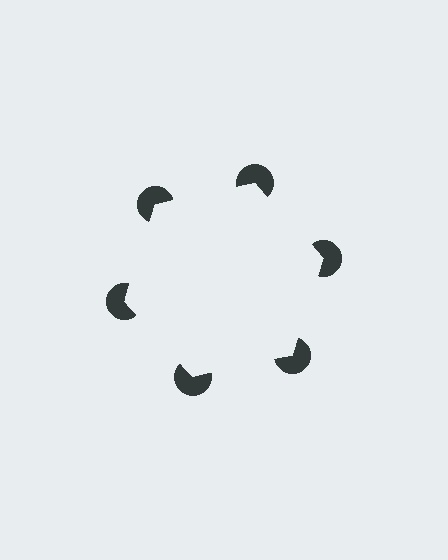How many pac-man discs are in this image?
There are 6 — one at each vertex of the illusory hexagon.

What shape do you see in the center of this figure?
An illusory hexagon — its edges are inferred from the aligned wedge cuts in the pac-man discs, not physically drawn.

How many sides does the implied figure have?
6 sides.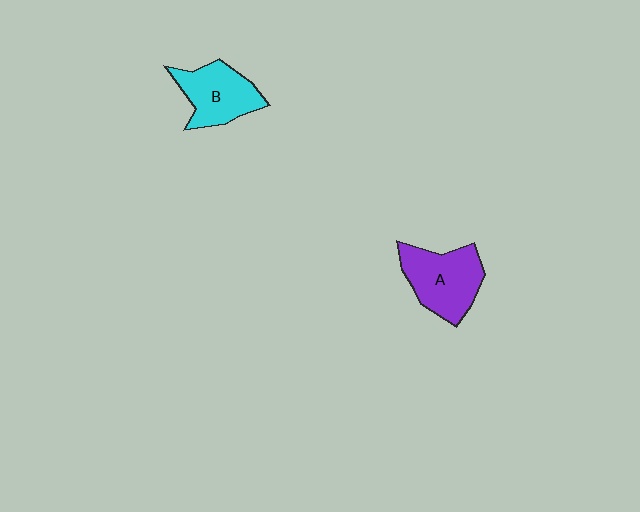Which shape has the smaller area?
Shape B (cyan).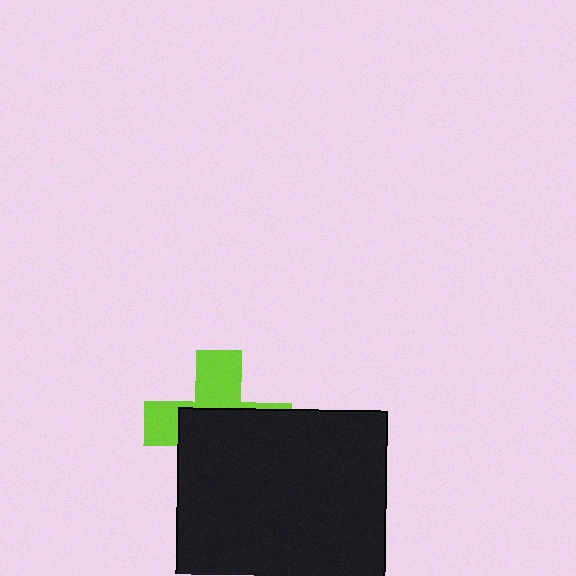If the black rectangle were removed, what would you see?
You would see the complete lime cross.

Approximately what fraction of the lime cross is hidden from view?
Roughly 60% of the lime cross is hidden behind the black rectangle.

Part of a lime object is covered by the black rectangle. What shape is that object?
It is a cross.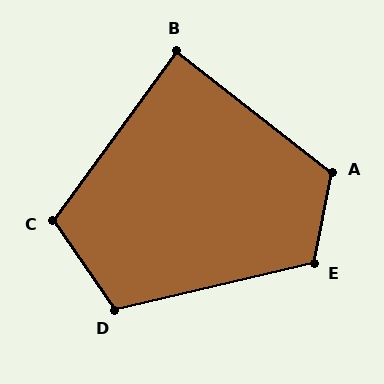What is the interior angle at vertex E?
Approximately 114 degrees (obtuse).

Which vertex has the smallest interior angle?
B, at approximately 88 degrees.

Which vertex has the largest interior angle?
A, at approximately 117 degrees.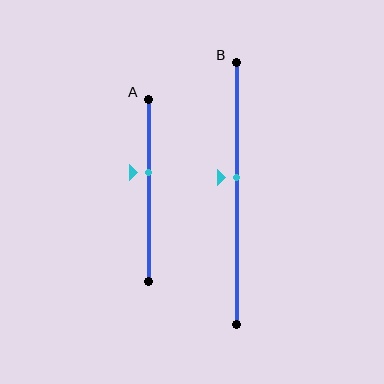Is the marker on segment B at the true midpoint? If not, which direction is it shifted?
No, the marker on segment B is shifted upward by about 6% of the segment length.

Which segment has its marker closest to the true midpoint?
Segment B has its marker closest to the true midpoint.